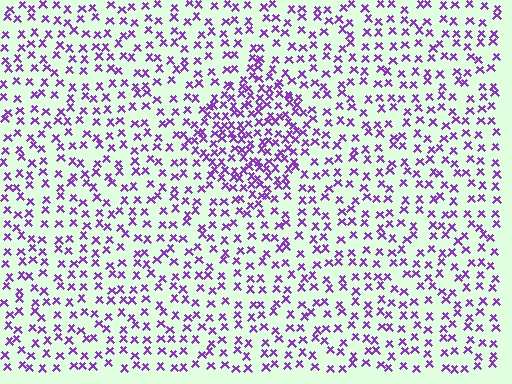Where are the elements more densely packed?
The elements are more densely packed inside the diamond boundary.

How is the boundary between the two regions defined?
The boundary is defined by a change in element density (approximately 2.0x ratio). All elements are the same color, size, and shape.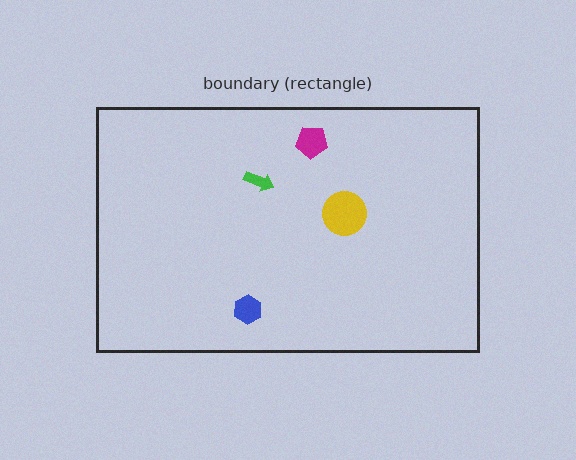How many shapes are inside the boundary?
4 inside, 0 outside.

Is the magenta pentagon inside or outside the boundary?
Inside.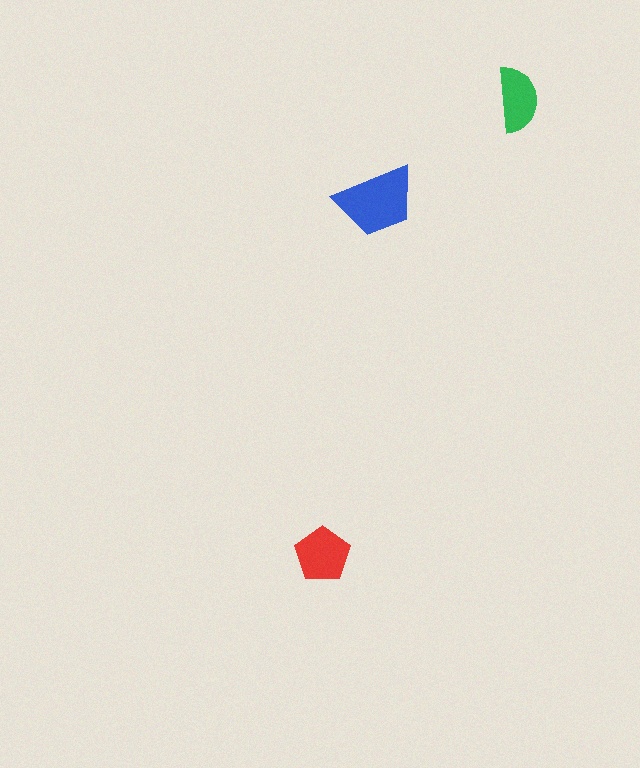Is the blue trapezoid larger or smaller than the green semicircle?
Larger.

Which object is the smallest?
The green semicircle.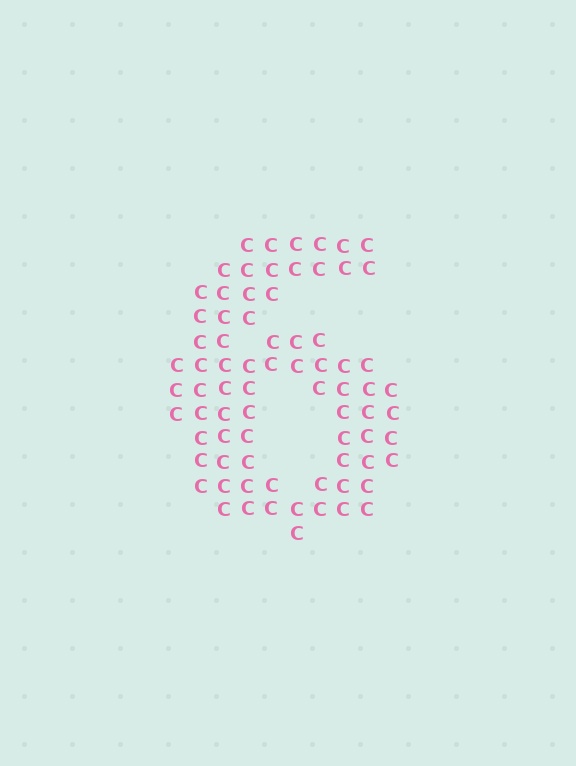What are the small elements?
The small elements are letter C's.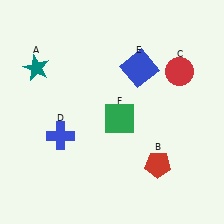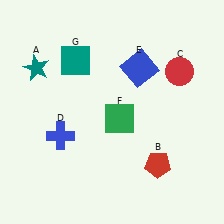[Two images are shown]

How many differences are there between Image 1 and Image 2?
There is 1 difference between the two images.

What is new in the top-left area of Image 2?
A teal square (G) was added in the top-left area of Image 2.